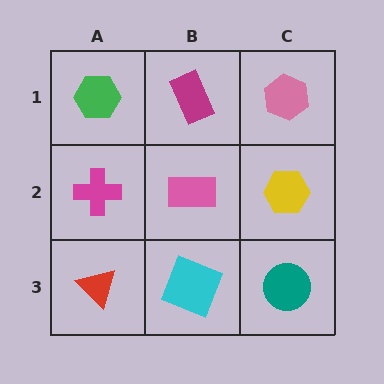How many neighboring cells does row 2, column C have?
3.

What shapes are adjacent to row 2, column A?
A green hexagon (row 1, column A), a red triangle (row 3, column A), a pink rectangle (row 2, column B).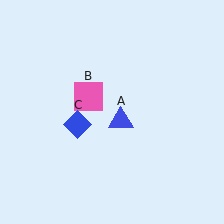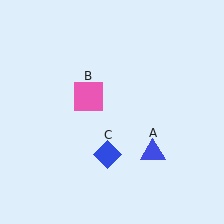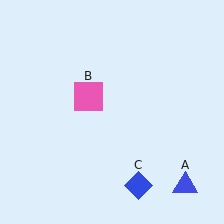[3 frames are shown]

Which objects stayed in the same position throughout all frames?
Pink square (object B) remained stationary.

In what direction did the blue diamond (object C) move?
The blue diamond (object C) moved down and to the right.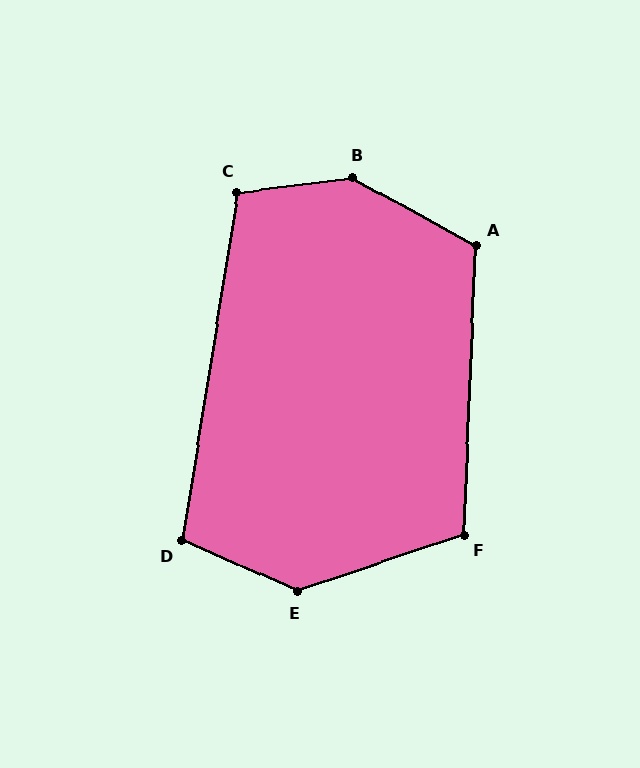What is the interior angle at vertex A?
Approximately 116 degrees (obtuse).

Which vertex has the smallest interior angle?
D, at approximately 105 degrees.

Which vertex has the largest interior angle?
B, at approximately 144 degrees.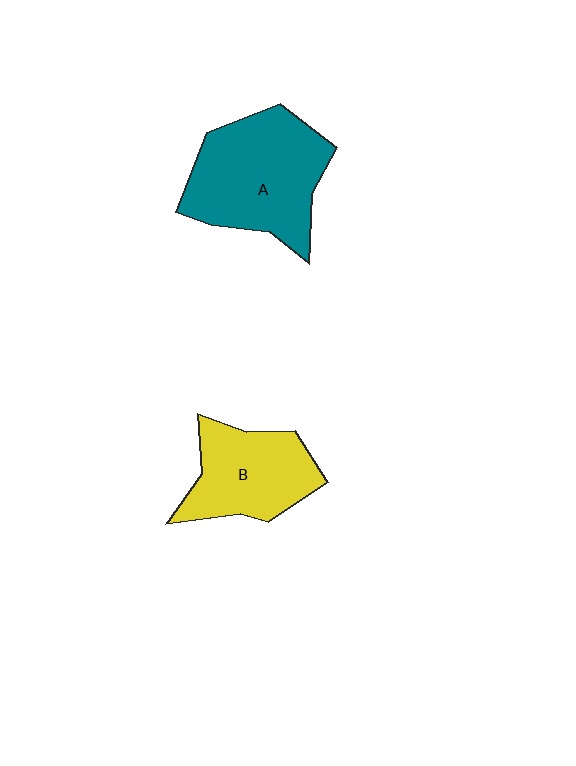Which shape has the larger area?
Shape A (teal).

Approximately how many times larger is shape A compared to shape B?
Approximately 1.4 times.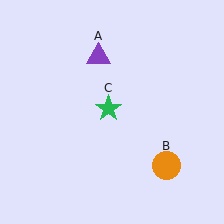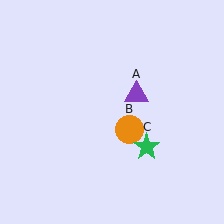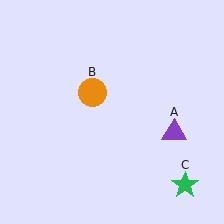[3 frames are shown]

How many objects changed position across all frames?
3 objects changed position: purple triangle (object A), orange circle (object B), green star (object C).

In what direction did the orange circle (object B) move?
The orange circle (object B) moved up and to the left.